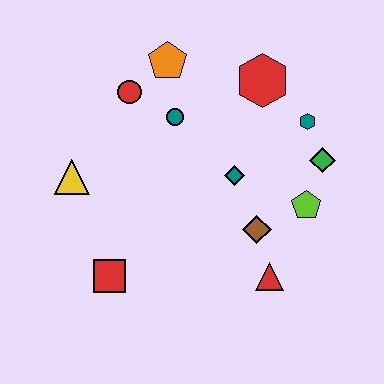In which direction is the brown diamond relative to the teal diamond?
The brown diamond is below the teal diamond.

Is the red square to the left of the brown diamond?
Yes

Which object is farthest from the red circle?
The red triangle is farthest from the red circle.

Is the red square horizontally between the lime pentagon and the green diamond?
No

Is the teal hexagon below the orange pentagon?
Yes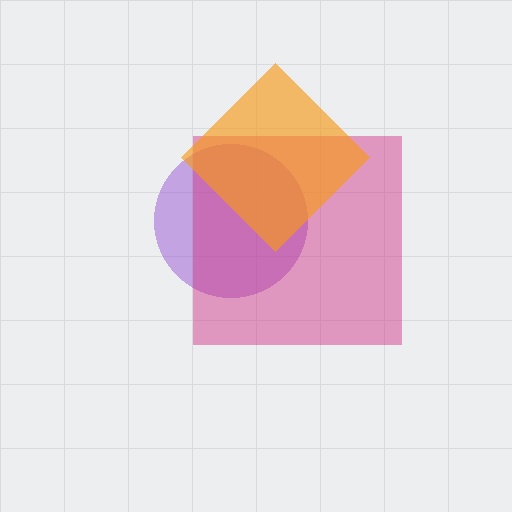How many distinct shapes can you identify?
There are 3 distinct shapes: a purple circle, a magenta square, an orange diamond.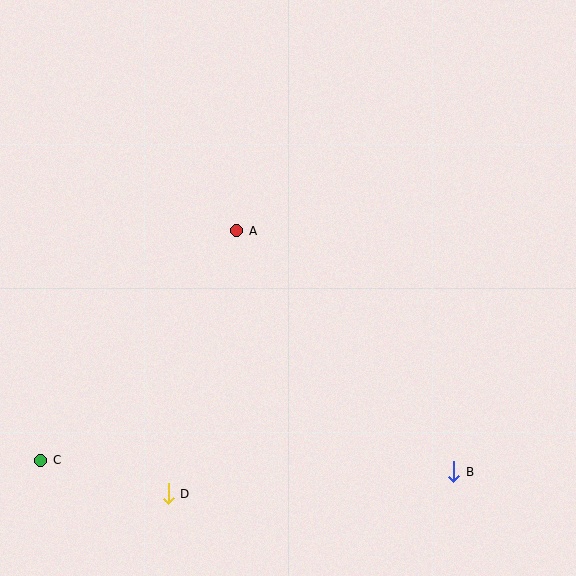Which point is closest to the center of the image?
Point A at (237, 231) is closest to the center.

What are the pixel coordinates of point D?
Point D is at (168, 494).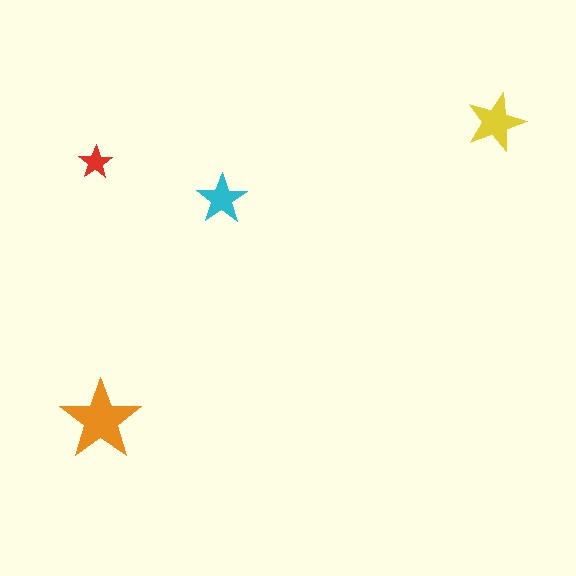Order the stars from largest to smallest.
the orange one, the yellow one, the cyan one, the red one.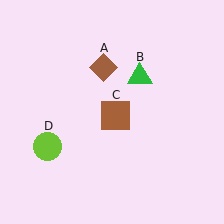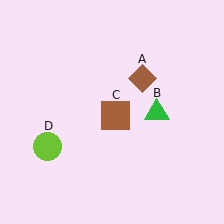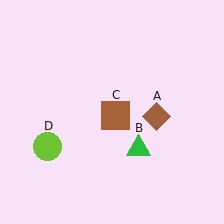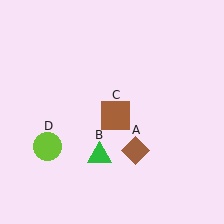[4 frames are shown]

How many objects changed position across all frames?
2 objects changed position: brown diamond (object A), green triangle (object B).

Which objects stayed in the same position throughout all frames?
Brown square (object C) and lime circle (object D) remained stationary.